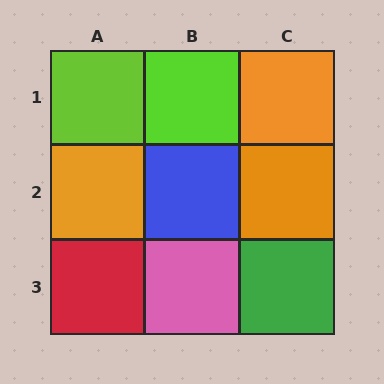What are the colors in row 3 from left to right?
Red, pink, green.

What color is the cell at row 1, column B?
Lime.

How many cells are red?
1 cell is red.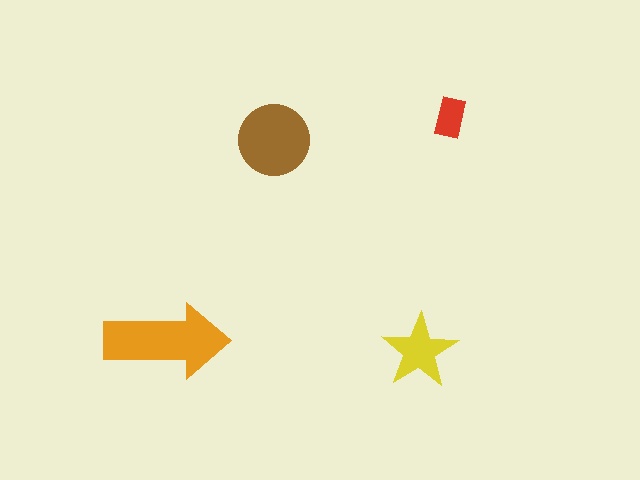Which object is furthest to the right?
The red rectangle is rightmost.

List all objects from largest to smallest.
The orange arrow, the brown circle, the yellow star, the red rectangle.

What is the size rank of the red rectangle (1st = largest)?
4th.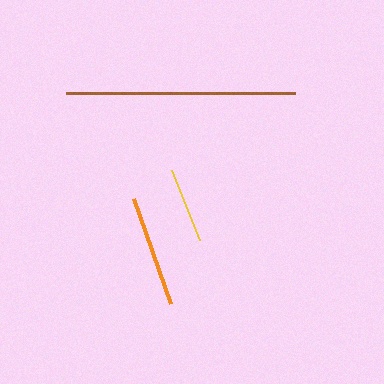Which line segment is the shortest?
The yellow line is the shortest at approximately 75 pixels.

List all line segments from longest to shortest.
From longest to shortest: brown, orange, yellow.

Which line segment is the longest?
The brown line is the longest at approximately 229 pixels.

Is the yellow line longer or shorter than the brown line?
The brown line is longer than the yellow line.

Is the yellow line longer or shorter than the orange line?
The orange line is longer than the yellow line.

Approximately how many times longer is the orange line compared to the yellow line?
The orange line is approximately 1.5 times the length of the yellow line.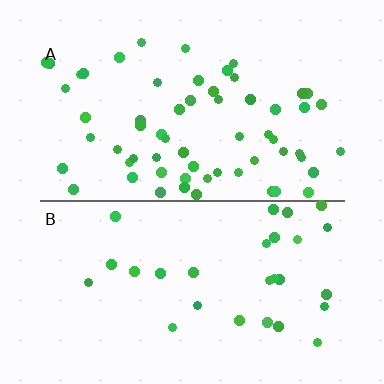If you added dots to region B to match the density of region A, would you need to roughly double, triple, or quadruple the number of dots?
Approximately double.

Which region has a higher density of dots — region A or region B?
A (the top).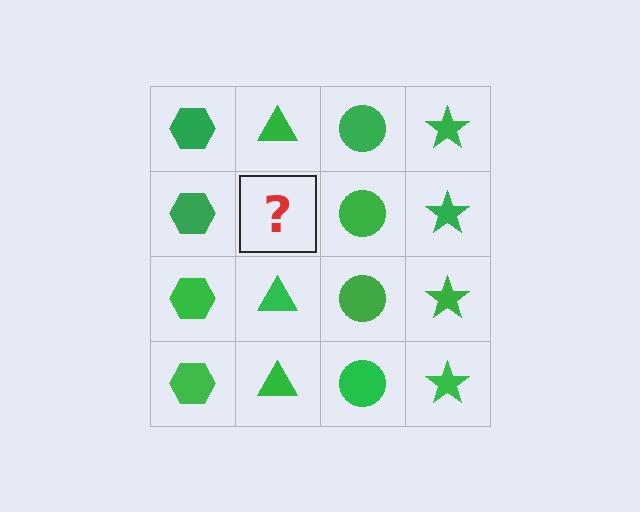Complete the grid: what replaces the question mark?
The question mark should be replaced with a green triangle.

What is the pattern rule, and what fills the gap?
The rule is that each column has a consistent shape. The gap should be filled with a green triangle.